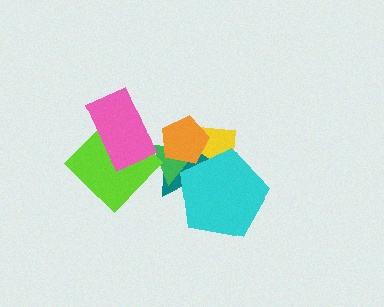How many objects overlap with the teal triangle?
5 objects overlap with the teal triangle.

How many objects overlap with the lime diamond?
3 objects overlap with the lime diamond.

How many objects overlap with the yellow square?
4 objects overlap with the yellow square.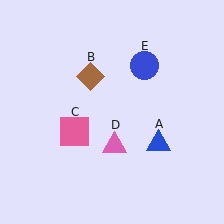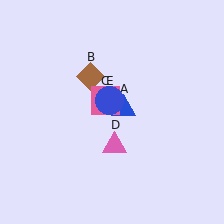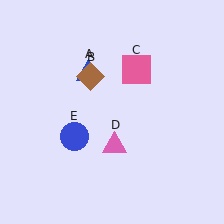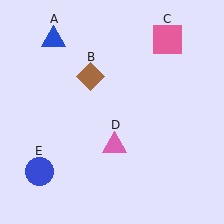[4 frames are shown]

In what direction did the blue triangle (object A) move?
The blue triangle (object A) moved up and to the left.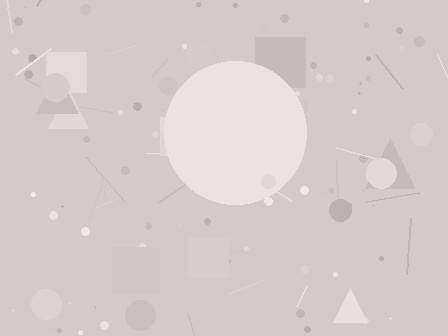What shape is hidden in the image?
A circle is hidden in the image.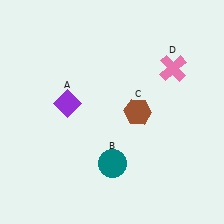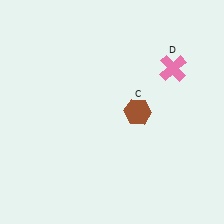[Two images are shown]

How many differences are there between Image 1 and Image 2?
There are 2 differences between the two images.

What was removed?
The purple diamond (A), the teal circle (B) were removed in Image 2.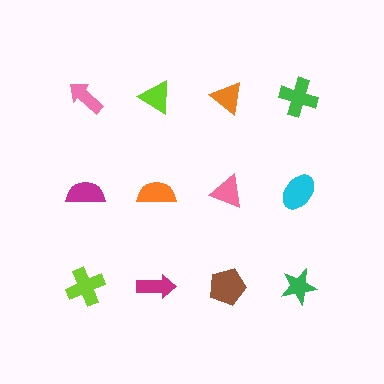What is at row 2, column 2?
An orange semicircle.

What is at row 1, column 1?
A pink arrow.